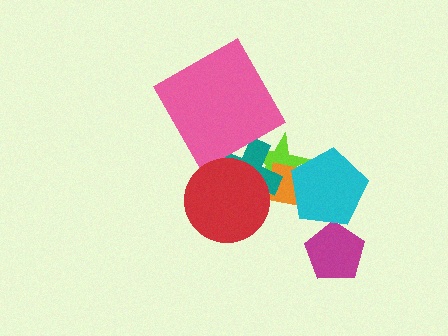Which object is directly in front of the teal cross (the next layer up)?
The pink square is directly in front of the teal cross.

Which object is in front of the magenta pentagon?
The cyan pentagon is in front of the magenta pentagon.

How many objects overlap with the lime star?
4 objects overlap with the lime star.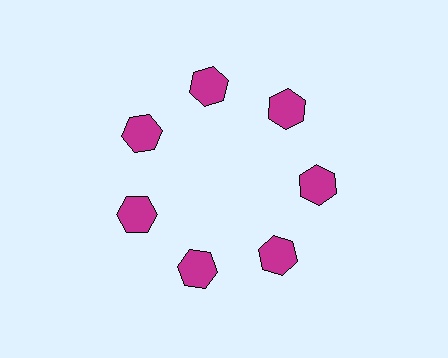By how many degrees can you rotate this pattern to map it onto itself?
The pattern maps onto itself every 51 degrees of rotation.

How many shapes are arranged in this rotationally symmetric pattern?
There are 7 shapes, arranged in 7 groups of 1.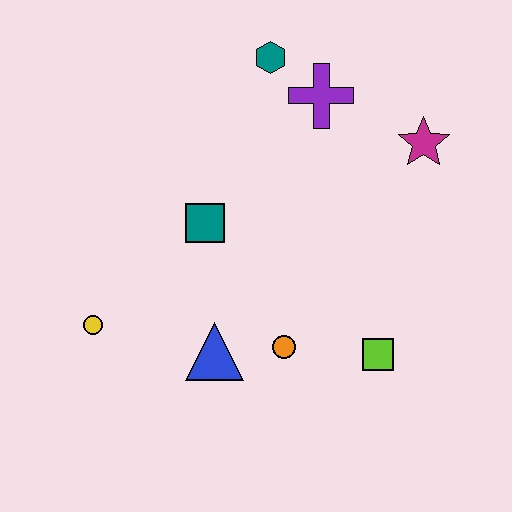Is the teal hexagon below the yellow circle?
No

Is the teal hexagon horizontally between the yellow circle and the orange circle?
Yes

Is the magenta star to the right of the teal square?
Yes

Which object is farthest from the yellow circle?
The magenta star is farthest from the yellow circle.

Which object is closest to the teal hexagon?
The purple cross is closest to the teal hexagon.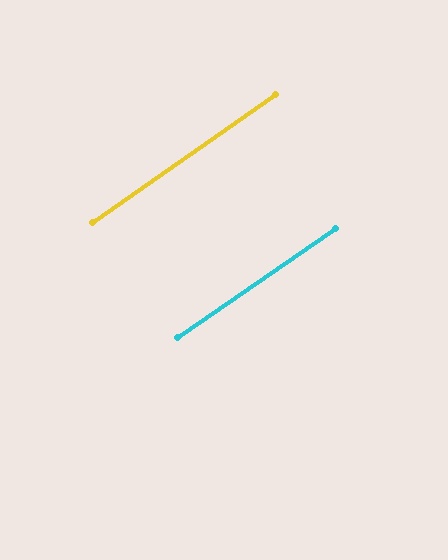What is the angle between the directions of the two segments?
Approximately 0 degrees.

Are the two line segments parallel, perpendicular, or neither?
Parallel — their directions differ by only 0.3°.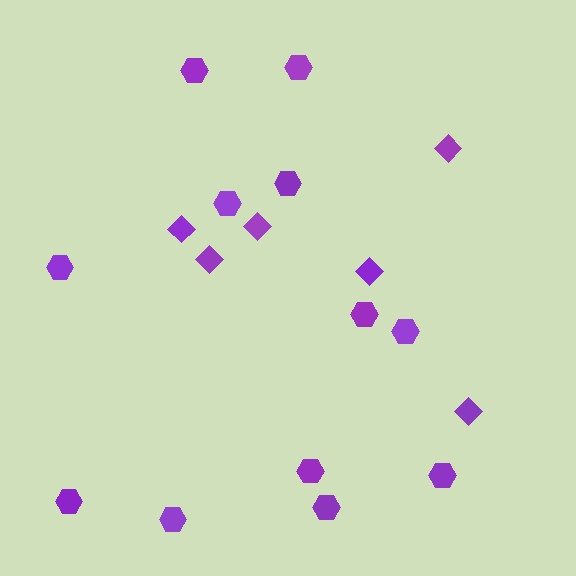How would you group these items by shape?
There are 2 groups: one group of diamonds (6) and one group of hexagons (12).